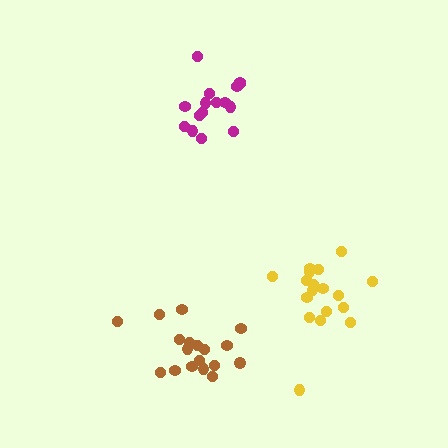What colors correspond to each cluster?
The clusters are colored: yellow, brown, magenta.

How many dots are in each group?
Group 1: 18 dots, Group 2: 18 dots, Group 3: 16 dots (52 total).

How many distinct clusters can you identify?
There are 3 distinct clusters.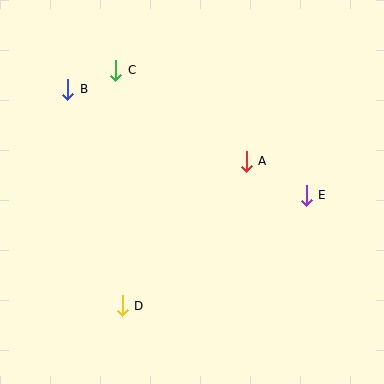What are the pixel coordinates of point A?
Point A is at (246, 162).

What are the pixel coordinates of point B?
Point B is at (68, 89).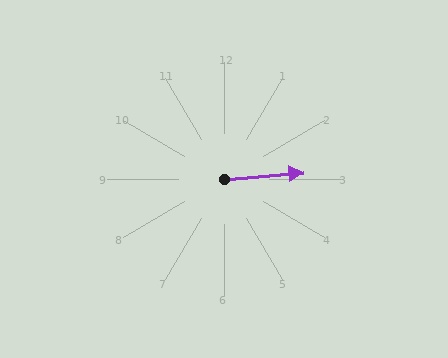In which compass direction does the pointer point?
East.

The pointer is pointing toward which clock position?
Roughly 3 o'clock.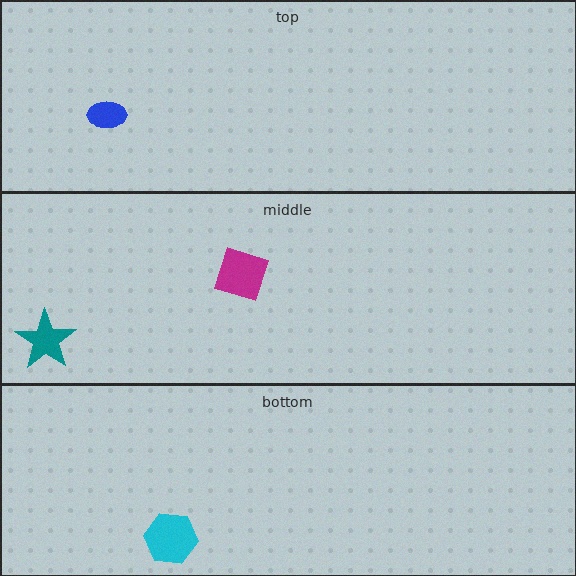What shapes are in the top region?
The blue ellipse.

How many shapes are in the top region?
1.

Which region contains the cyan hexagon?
The bottom region.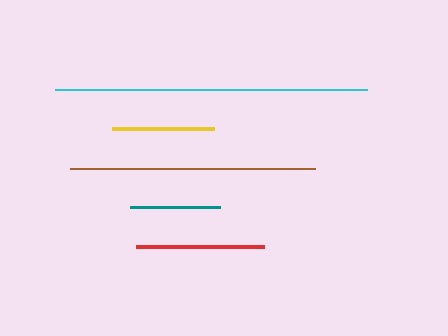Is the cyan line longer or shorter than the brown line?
The cyan line is longer than the brown line.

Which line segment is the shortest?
The teal line is the shortest at approximately 90 pixels.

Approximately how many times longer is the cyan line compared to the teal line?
The cyan line is approximately 3.5 times the length of the teal line.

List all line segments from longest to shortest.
From longest to shortest: cyan, brown, red, yellow, teal.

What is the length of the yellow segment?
The yellow segment is approximately 102 pixels long.